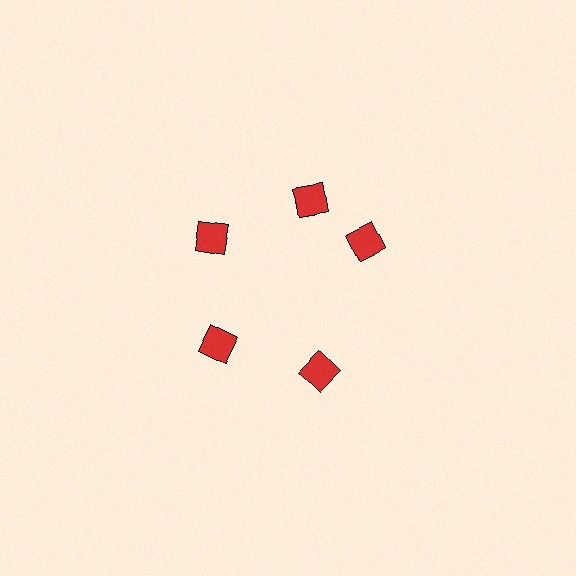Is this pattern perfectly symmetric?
No. The 5 red diamonds are arranged in a ring, but one element near the 3 o'clock position is rotated out of alignment along the ring, breaking the 5-fold rotational symmetry.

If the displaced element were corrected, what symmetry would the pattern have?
It would have 5-fold rotational symmetry — the pattern would map onto itself every 72 degrees.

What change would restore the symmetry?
The symmetry would be restored by rotating it back into even spacing with its neighbors so that all 5 diamonds sit at equal angles and equal distance from the center.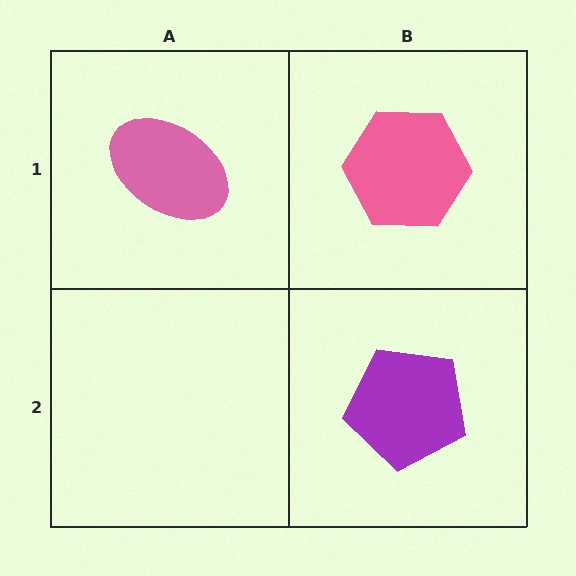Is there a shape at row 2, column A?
No, that cell is empty.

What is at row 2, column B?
A purple pentagon.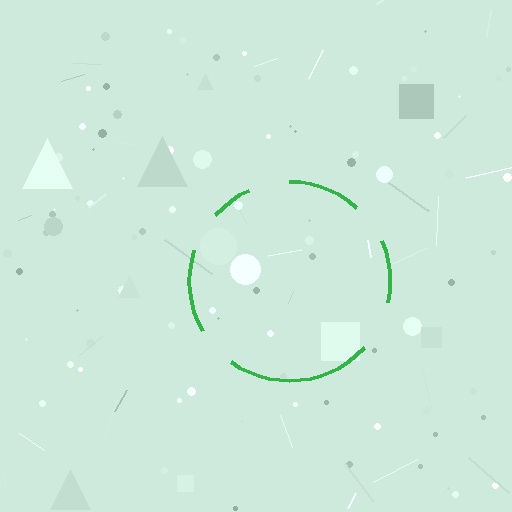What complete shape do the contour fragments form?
The contour fragments form a circle.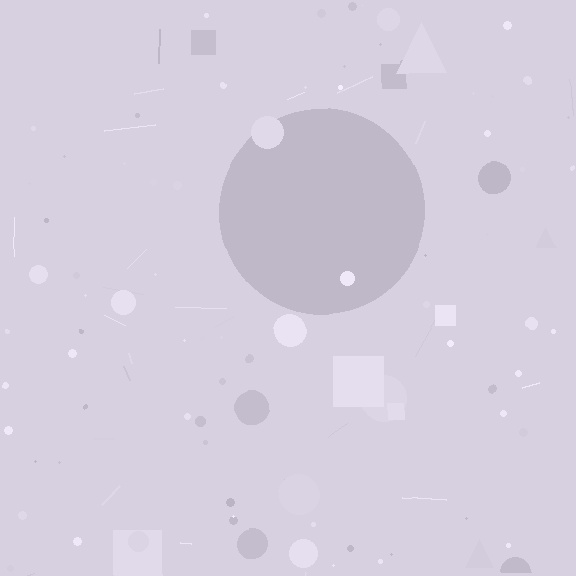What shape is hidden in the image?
A circle is hidden in the image.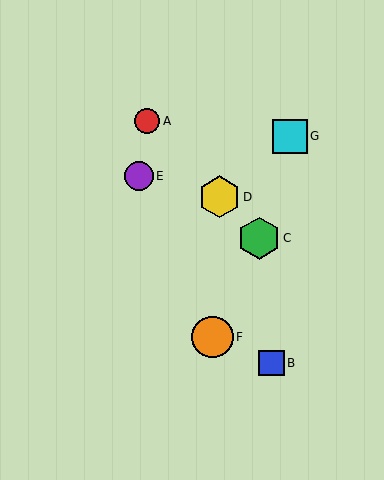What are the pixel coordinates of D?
Object D is at (219, 197).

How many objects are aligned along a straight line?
3 objects (A, C, D) are aligned along a straight line.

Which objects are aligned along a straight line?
Objects A, C, D are aligned along a straight line.